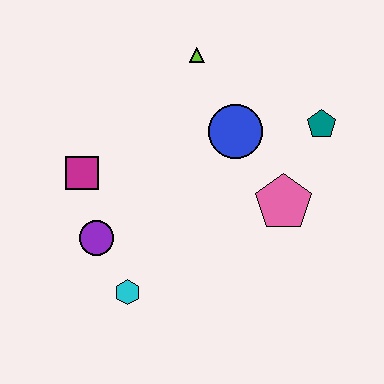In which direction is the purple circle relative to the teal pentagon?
The purple circle is to the left of the teal pentagon.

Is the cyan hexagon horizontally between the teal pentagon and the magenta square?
Yes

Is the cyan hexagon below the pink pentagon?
Yes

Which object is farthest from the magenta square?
The teal pentagon is farthest from the magenta square.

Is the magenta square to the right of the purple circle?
No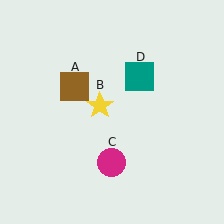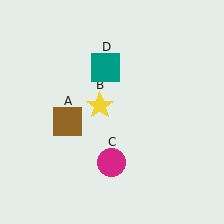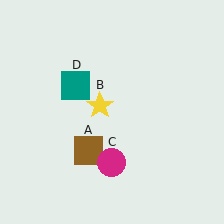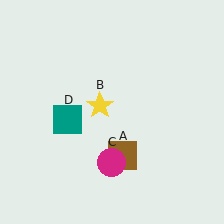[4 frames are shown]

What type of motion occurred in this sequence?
The brown square (object A), teal square (object D) rotated counterclockwise around the center of the scene.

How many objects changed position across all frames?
2 objects changed position: brown square (object A), teal square (object D).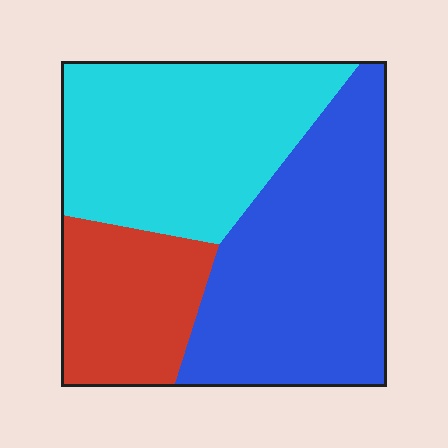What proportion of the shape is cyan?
Cyan takes up about three eighths (3/8) of the shape.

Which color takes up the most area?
Blue, at roughly 40%.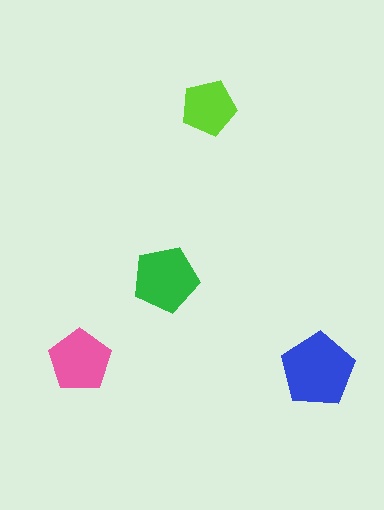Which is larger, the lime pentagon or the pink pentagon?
The pink one.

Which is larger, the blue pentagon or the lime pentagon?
The blue one.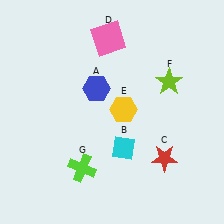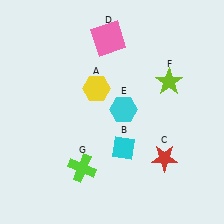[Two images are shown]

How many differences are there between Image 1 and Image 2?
There are 2 differences between the two images.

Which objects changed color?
A changed from blue to yellow. E changed from yellow to cyan.